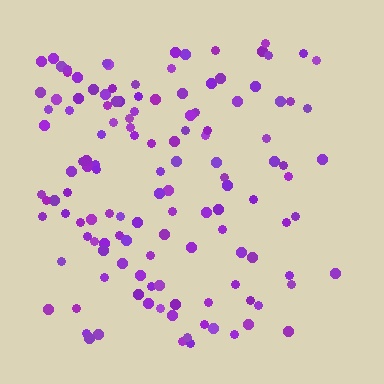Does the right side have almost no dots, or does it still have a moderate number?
Still a moderate number, just noticeably fewer than the left.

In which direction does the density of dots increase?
From right to left, with the left side densest.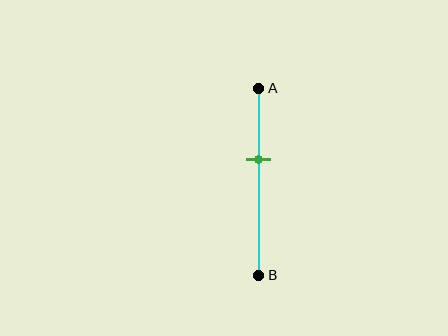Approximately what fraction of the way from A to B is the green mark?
The green mark is approximately 40% of the way from A to B.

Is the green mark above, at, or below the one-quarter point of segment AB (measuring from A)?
The green mark is below the one-quarter point of segment AB.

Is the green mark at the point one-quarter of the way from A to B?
No, the mark is at about 40% from A, not at the 25% one-quarter point.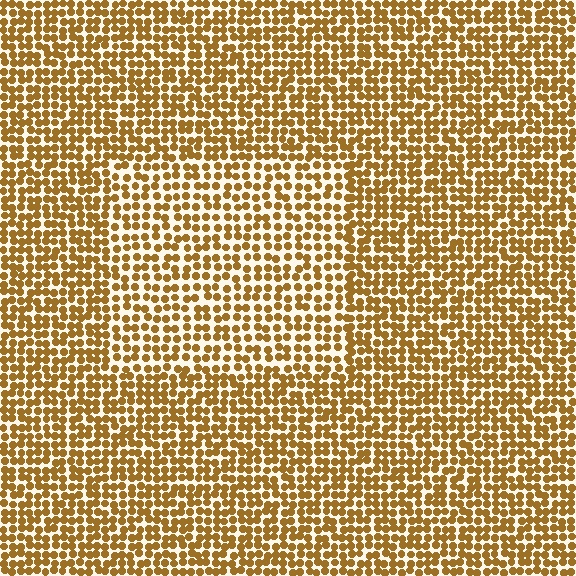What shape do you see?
I see a rectangle.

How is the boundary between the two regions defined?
The boundary is defined by a change in element density (approximately 1.4x ratio). All elements are the same color, size, and shape.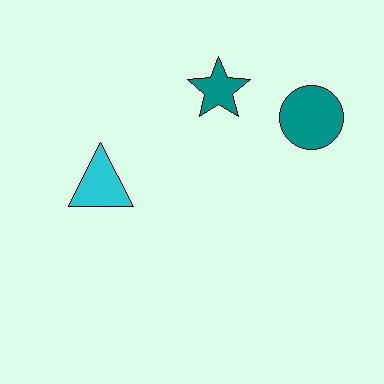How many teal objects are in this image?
There are 2 teal objects.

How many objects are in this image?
There are 3 objects.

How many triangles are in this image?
There is 1 triangle.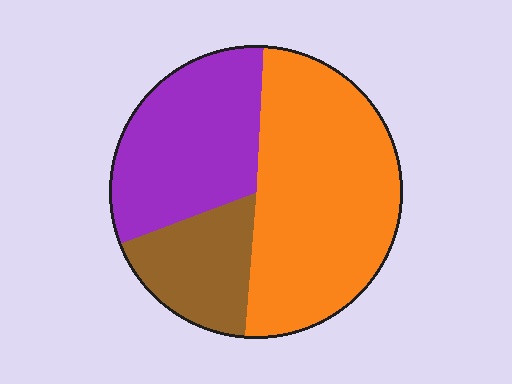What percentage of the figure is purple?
Purple covers around 30% of the figure.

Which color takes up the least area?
Brown, at roughly 20%.